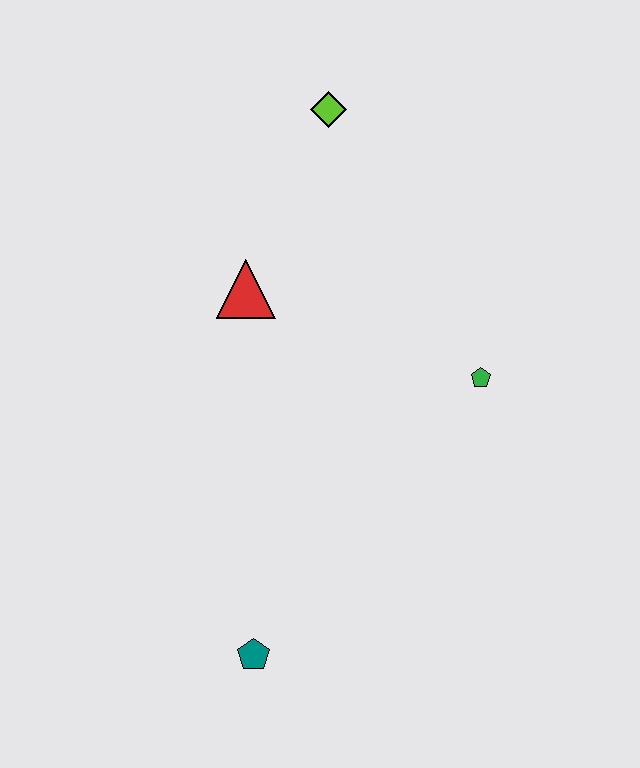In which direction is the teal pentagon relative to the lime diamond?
The teal pentagon is below the lime diamond.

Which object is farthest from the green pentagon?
The teal pentagon is farthest from the green pentagon.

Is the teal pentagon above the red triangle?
No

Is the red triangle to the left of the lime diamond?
Yes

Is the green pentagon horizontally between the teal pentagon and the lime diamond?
No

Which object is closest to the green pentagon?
The red triangle is closest to the green pentagon.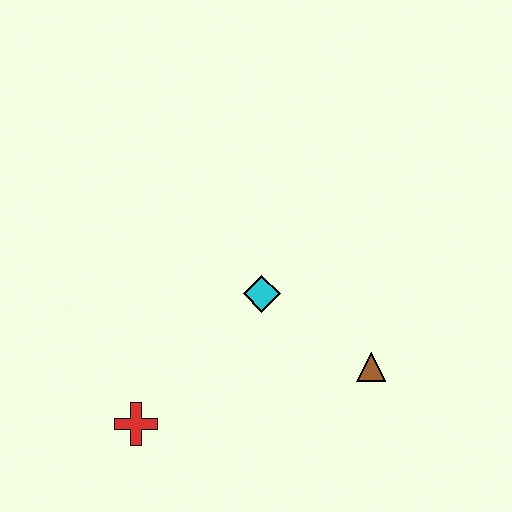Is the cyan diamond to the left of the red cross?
No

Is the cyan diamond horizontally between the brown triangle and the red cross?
Yes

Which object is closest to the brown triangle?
The cyan diamond is closest to the brown triangle.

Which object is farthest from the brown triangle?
The red cross is farthest from the brown triangle.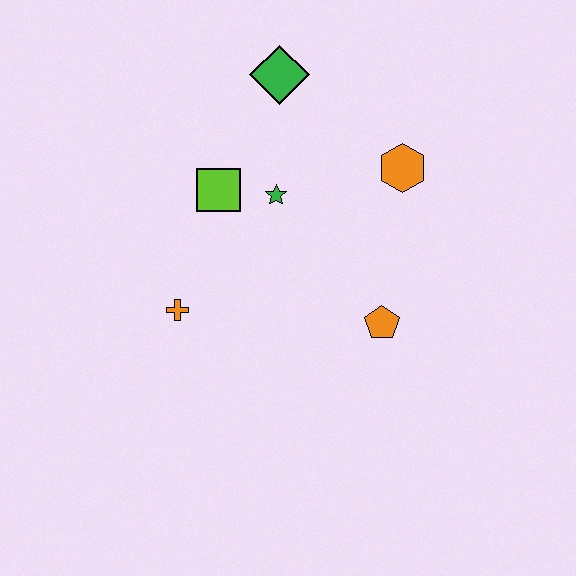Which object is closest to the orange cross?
The lime square is closest to the orange cross.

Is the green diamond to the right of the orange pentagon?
No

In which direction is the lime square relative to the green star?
The lime square is to the left of the green star.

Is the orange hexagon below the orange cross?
No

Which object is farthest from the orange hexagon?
The orange cross is farthest from the orange hexagon.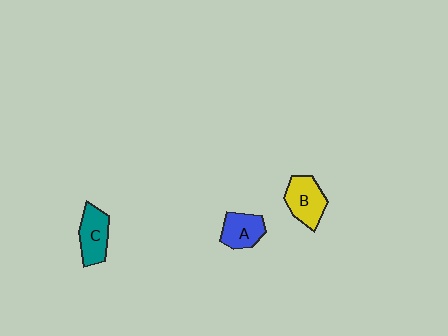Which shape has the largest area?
Shape B (yellow).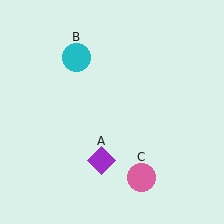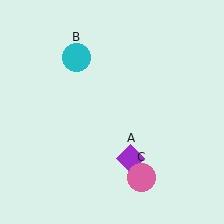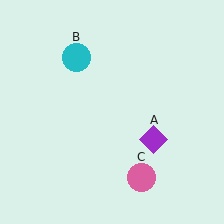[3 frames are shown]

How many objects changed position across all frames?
1 object changed position: purple diamond (object A).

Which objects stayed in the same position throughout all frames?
Cyan circle (object B) and pink circle (object C) remained stationary.